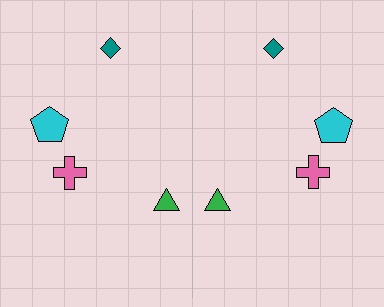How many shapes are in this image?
There are 8 shapes in this image.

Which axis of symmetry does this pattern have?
The pattern has a vertical axis of symmetry running through the center of the image.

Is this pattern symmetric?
Yes, this pattern has bilateral (reflection) symmetry.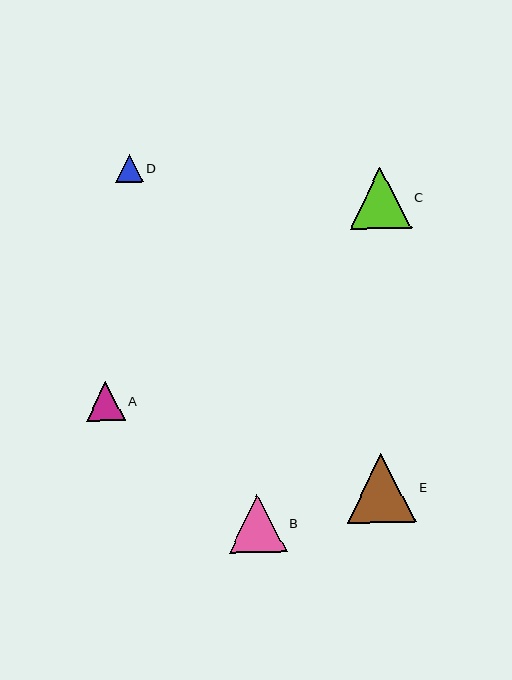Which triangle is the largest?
Triangle E is the largest with a size of approximately 69 pixels.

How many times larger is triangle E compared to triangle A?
Triangle E is approximately 1.8 times the size of triangle A.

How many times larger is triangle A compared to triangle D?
Triangle A is approximately 1.4 times the size of triangle D.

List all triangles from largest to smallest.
From largest to smallest: E, C, B, A, D.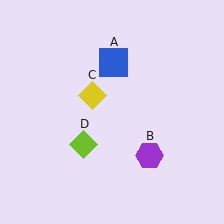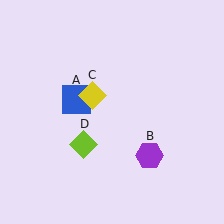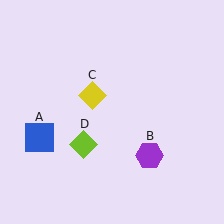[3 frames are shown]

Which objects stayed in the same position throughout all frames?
Purple hexagon (object B) and yellow diamond (object C) and lime diamond (object D) remained stationary.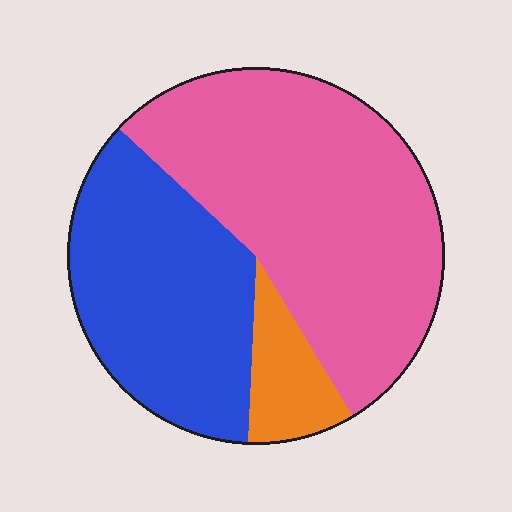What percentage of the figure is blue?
Blue takes up between a third and a half of the figure.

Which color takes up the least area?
Orange, at roughly 10%.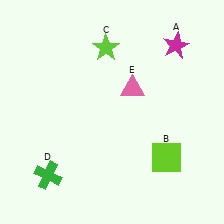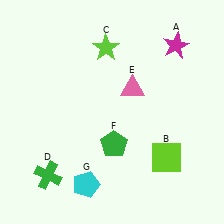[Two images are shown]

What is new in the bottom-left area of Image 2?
A cyan pentagon (G) was added in the bottom-left area of Image 2.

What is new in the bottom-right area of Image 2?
A green pentagon (F) was added in the bottom-right area of Image 2.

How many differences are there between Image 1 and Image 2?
There are 2 differences between the two images.